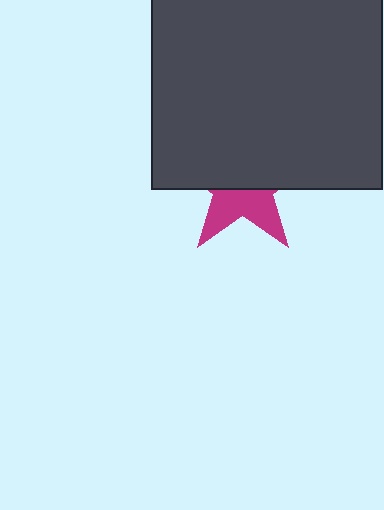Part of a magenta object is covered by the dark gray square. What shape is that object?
It is a star.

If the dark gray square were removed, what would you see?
You would see the complete magenta star.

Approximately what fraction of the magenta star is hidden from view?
Roughly 60% of the magenta star is hidden behind the dark gray square.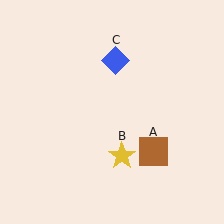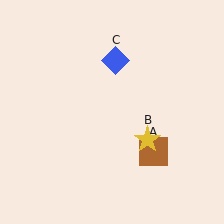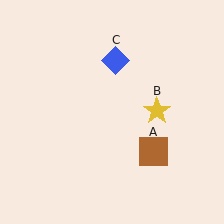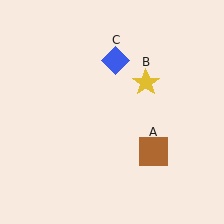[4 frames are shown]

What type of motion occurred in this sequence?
The yellow star (object B) rotated counterclockwise around the center of the scene.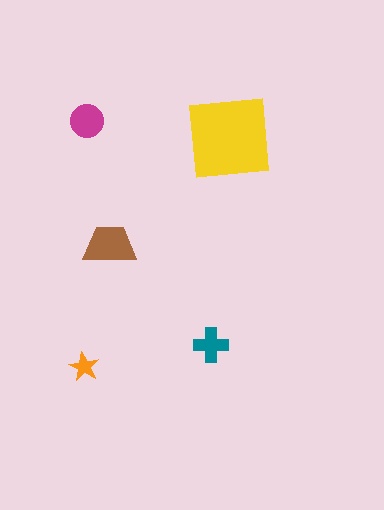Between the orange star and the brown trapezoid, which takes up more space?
The brown trapezoid.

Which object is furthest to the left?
The orange star is leftmost.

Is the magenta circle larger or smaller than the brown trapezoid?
Smaller.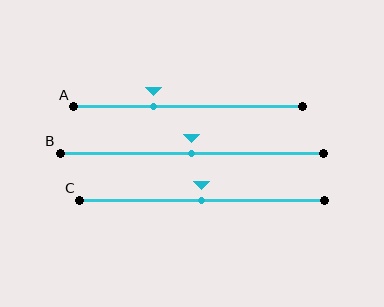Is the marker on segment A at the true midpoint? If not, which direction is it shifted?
No, the marker on segment A is shifted to the left by about 15% of the segment length.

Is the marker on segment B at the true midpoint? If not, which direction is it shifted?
Yes, the marker on segment B is at the true midpoint.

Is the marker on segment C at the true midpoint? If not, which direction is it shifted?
Yes, the marker on segment C is at the true midpoint.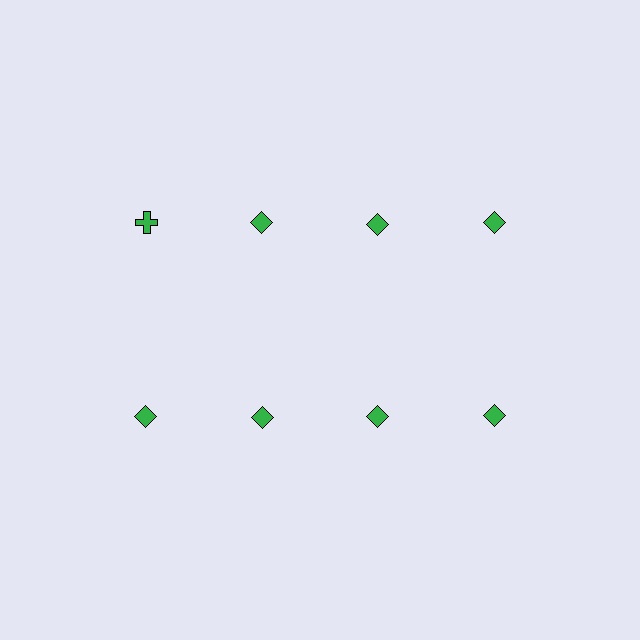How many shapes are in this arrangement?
There are 8 shapes arranged in a grid pattern.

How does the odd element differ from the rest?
It has a different shape: cross instead of diamond.